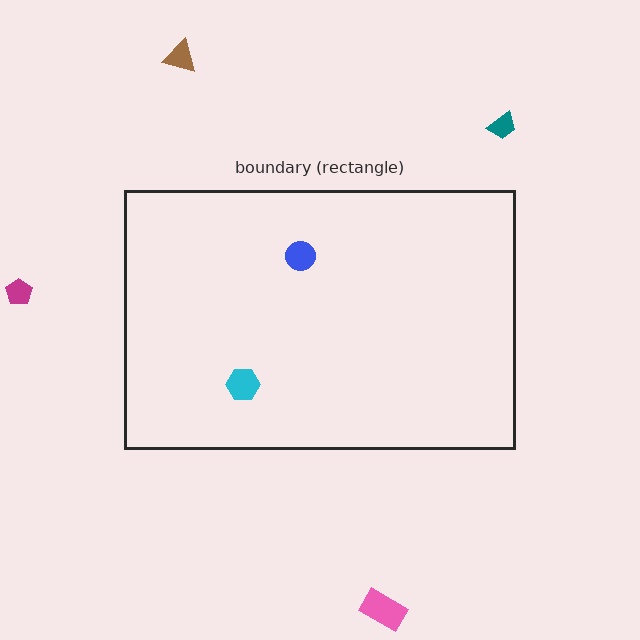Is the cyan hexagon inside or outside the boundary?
Inside.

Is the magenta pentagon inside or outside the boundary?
Outside.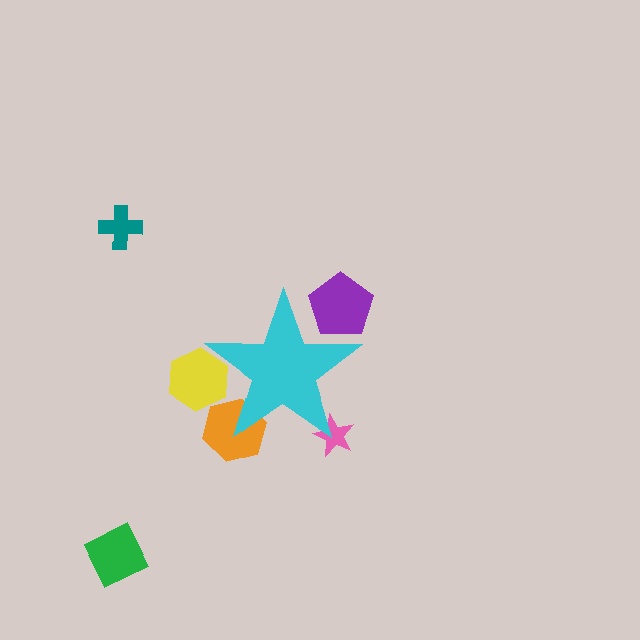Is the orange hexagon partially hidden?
Yes, the orange hexagon is partially hidden behind the cyan star.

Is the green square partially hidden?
No, the green square is fully visible.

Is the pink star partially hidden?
Yes, the pink star is partially hidden behind the cyan star.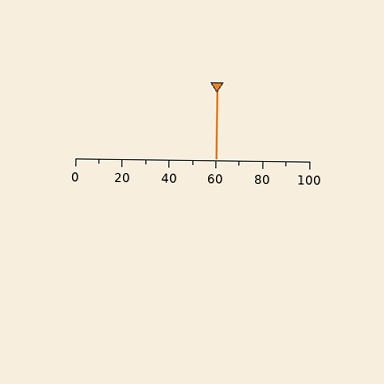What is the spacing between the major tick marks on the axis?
The major ticks are spaced 20 apart.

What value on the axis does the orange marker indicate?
The marker indicates approximately 60.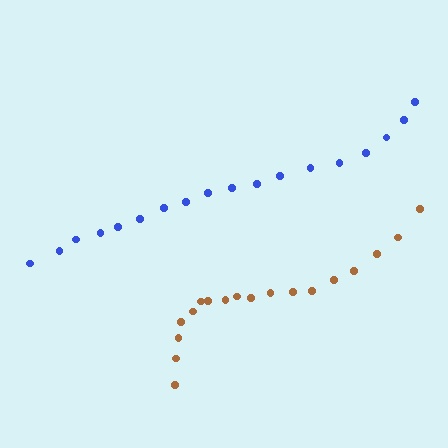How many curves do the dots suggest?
There are 2 distinct paths.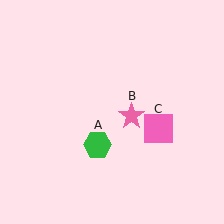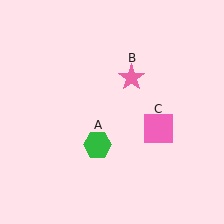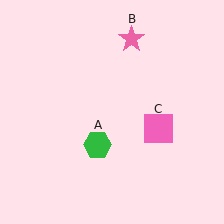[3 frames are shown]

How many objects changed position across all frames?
1 object changed position: pink star (object B).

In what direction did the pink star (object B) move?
The pink star (object B) moved up.